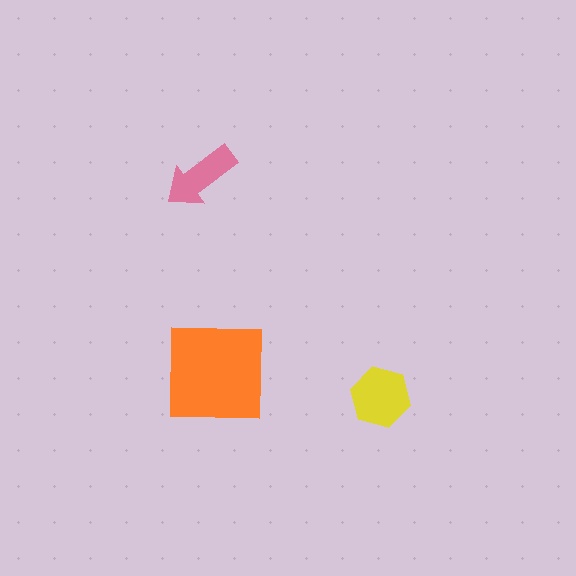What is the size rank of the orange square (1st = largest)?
1st.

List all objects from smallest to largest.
The pink arrow, the yellow hexagon, the orange square.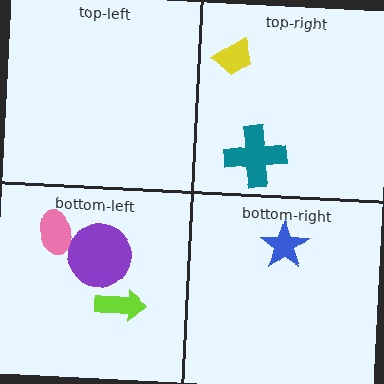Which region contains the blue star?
The bottom-right region.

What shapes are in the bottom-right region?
The blue star.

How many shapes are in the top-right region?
2.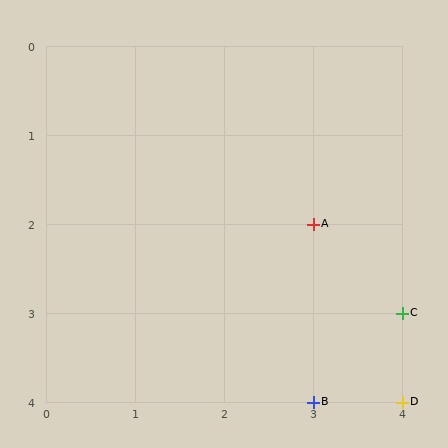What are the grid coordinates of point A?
Point A is at grid coordinates (3, 2).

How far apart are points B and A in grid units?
Points B and A are 2 rows apart.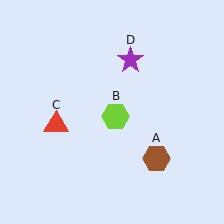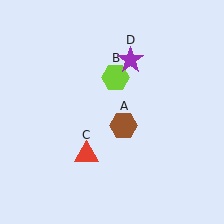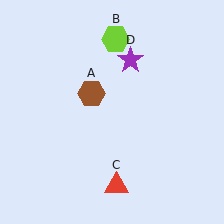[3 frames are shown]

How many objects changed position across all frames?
3 objects changed position: brown hexagon (object A), lime hexagon (object B), red triangle (object C).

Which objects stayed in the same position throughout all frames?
Purple star (object D) remained stationary.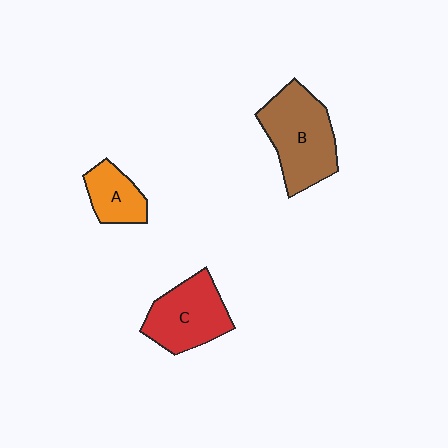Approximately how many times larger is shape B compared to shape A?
Approximately 2.0 times.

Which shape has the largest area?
Shape B (brown).